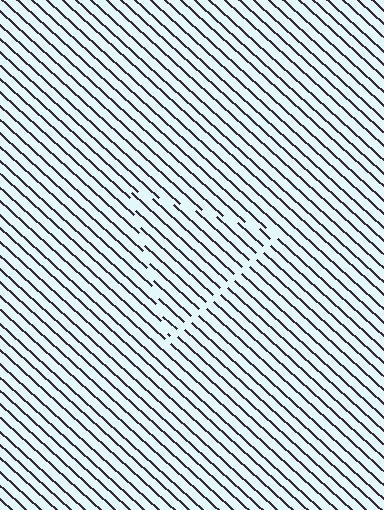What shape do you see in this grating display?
An illusory triangle. The interior of the shape contains the same grating, shifted by half a period — the contour is defined by the phase discontinuity where line-ends from the inner and outer gratings abut.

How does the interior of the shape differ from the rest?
The interior of the shape contains the same grating, shifted by half a period — the contour is defined by the phase discontinuity where line-ends from the inner and outer gratings abut.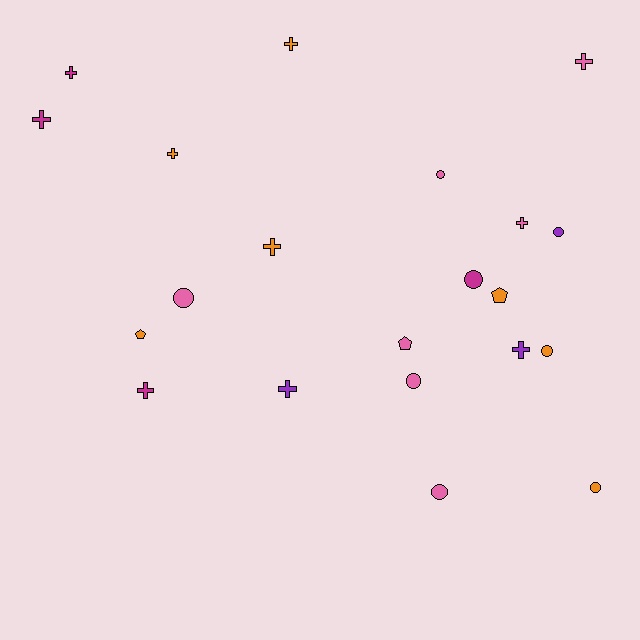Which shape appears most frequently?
Cross, with 10 objects.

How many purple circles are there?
There is 1 purple circle.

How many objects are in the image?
There are 21 objects.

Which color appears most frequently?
Orange, with 7 objects.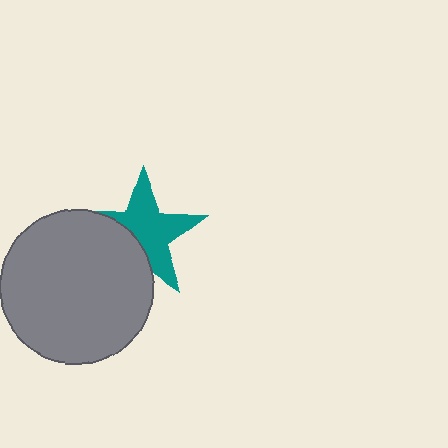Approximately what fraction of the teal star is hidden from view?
Roughly 37% of the teal star is hidden behind the gray circle.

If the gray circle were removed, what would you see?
You would see the complete teal star.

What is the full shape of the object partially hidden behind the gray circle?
The partially hidden object is a teal star.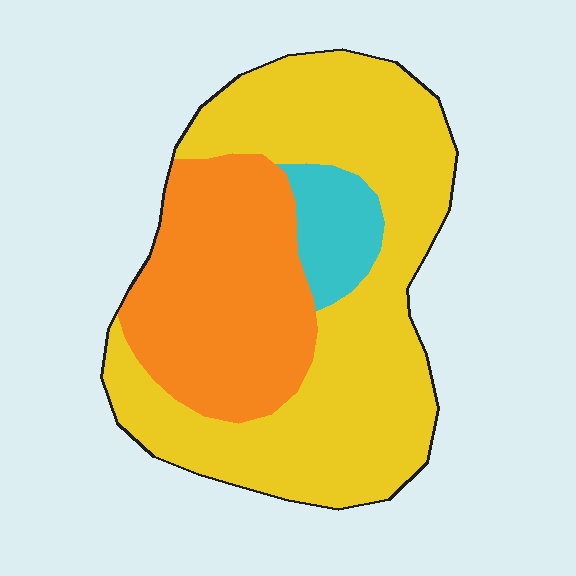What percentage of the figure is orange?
Orange takes up about one third (1/3) of the figure.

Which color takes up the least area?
Cyan, at roughly 10%.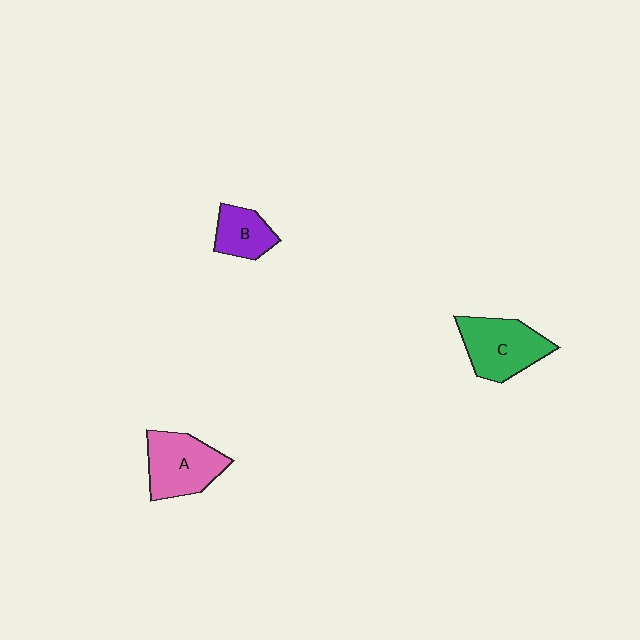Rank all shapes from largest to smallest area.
From largest to smallest: C (green), A (pink), B (purple).